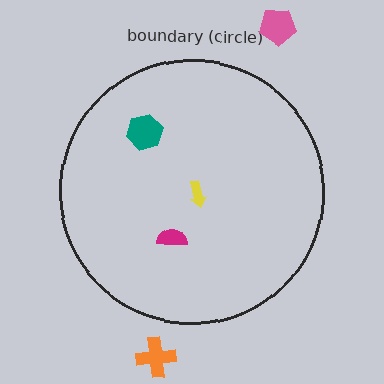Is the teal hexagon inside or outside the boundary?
Inside.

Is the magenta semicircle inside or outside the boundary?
Inside.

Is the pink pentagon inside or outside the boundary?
Outside.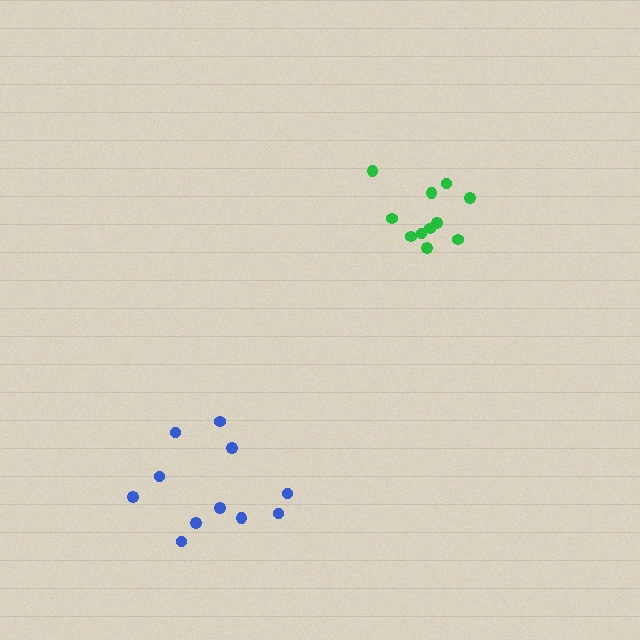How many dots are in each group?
Group 1: 11 dots, Group 2: 11 dots (22 total).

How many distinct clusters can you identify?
There are 2 distinct clusters.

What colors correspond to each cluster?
The clusters are colored: blue, green.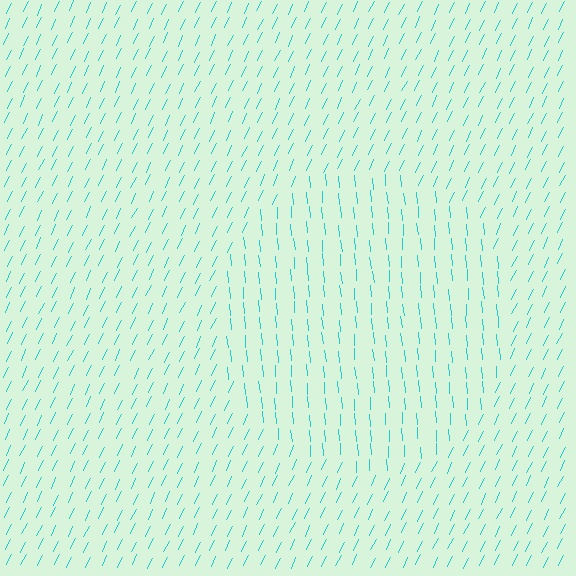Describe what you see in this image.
The image is filled with small cyan line segments. A circle region in the image has lines oriented differently from the surrounding lines, creating a visible texture boundary.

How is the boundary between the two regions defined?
The boundary is defined purely by a change in line orientation (approximately 30 degrees difference). All lines are the same color and thickness.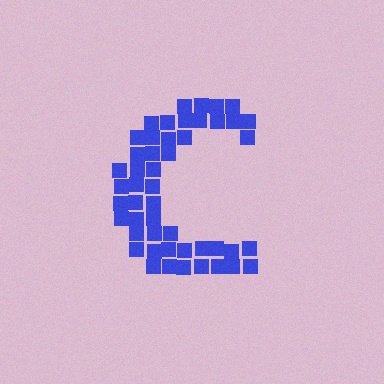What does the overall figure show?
The overall figure shows the letter C.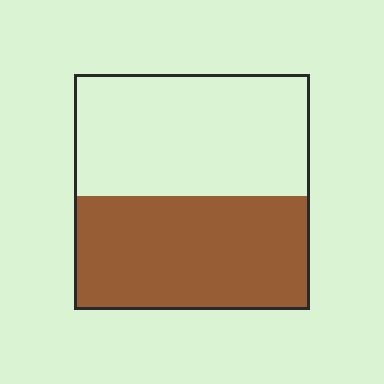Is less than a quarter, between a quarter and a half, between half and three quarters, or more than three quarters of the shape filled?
Between a quarter and a half.